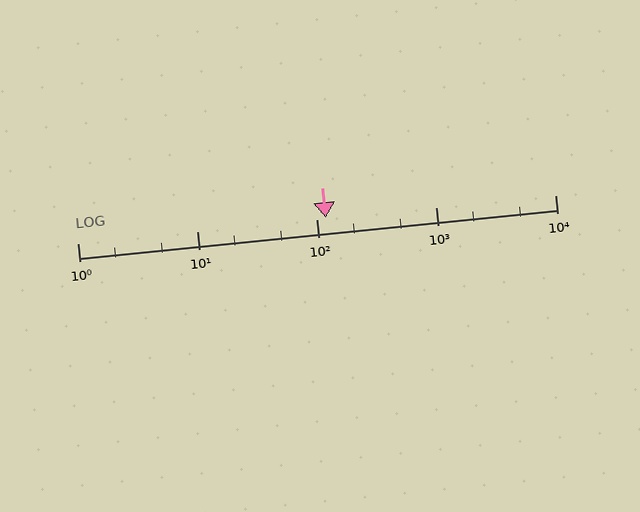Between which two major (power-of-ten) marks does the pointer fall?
The pointer is between 100 and 1000.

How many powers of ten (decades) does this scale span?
The scale spans 4 decades, from 1 to 10000.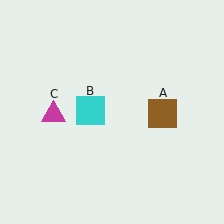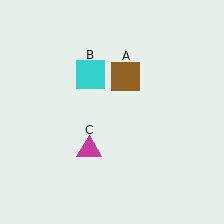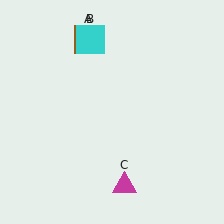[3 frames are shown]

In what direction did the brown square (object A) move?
The brown square (object A) moved up and to the left.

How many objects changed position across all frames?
3 objects changed position: brown square (object A), cyan square (object B), magenta triangle (object C).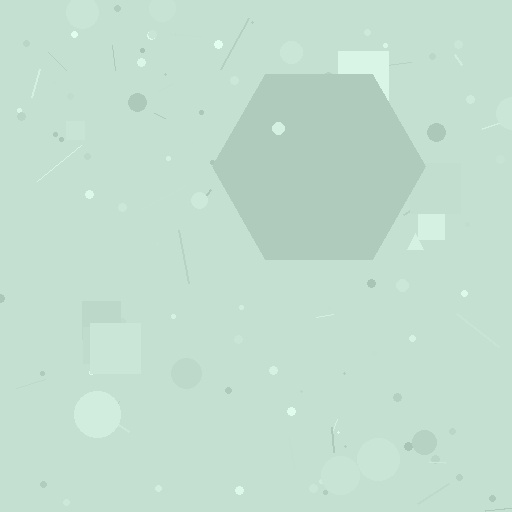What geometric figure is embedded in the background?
A hexagon is embedded in the background.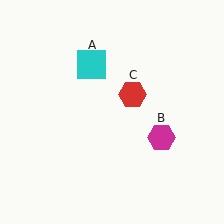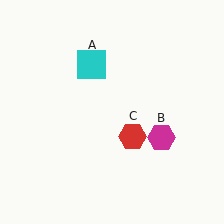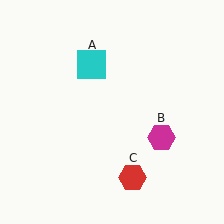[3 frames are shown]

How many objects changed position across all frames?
1 object changed position: red hexagon (object C).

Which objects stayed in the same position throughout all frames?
Cyan square (object A) and magenta hexagon (object B) remained stationary.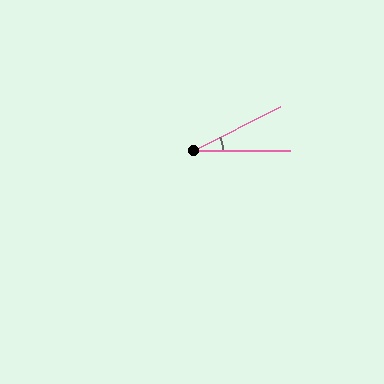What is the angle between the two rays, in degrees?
Approximately 27 degrees.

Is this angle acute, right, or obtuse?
It is acute.